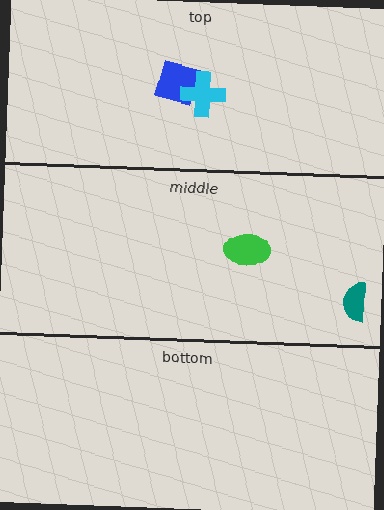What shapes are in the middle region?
The teal semicircle, the green ellipse.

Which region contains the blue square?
The top region.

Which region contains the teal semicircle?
The middle region.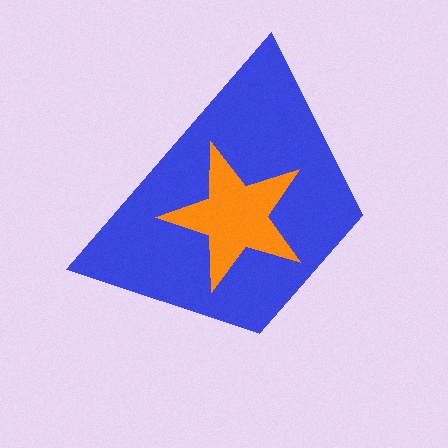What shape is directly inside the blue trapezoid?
The orange star.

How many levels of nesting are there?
2.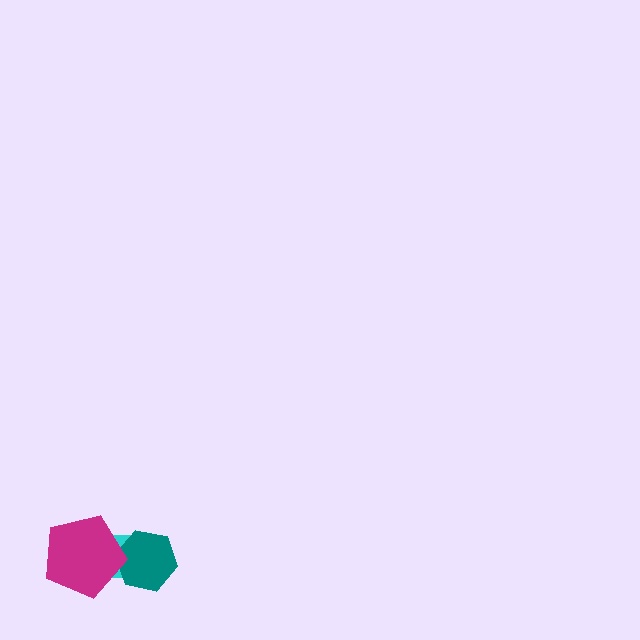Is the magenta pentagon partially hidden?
No, no other shape covers it.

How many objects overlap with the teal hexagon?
2 objects overlap with the teal hexagon.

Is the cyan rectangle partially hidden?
Yes, it is partially covered by another shape.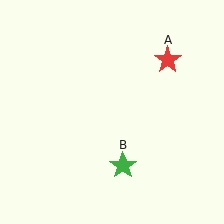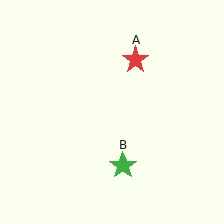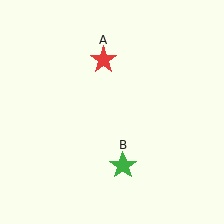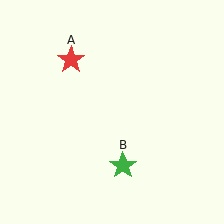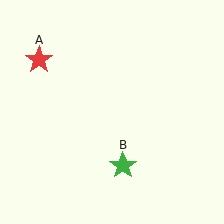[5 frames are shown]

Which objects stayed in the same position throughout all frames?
Green star (object B) remained stationary.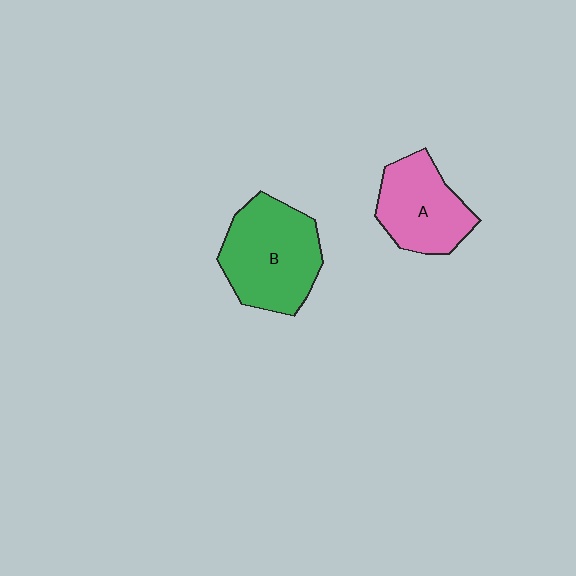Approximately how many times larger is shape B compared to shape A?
Approximately 1.3 times.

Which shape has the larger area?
Shape B (green).